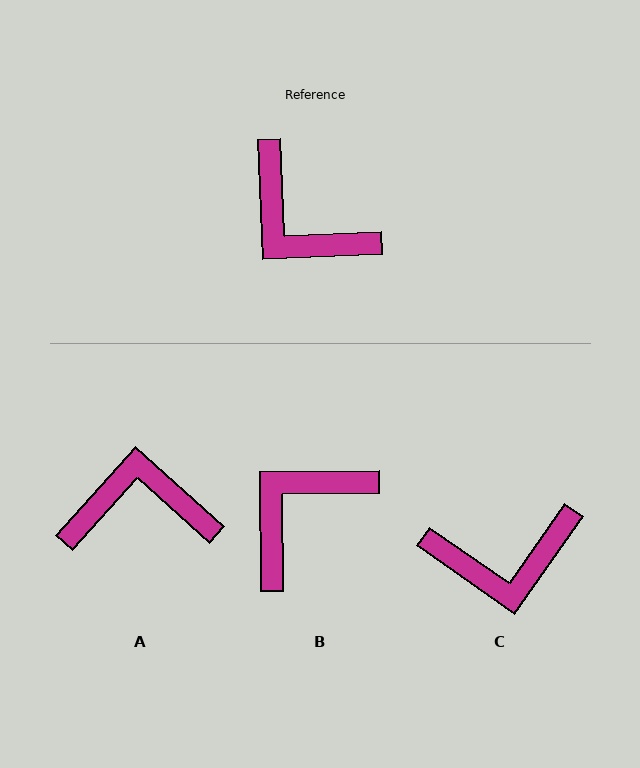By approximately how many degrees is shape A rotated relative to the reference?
Approximately 134 degrees clockwise.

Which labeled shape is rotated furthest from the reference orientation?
A, about 134 degrees away.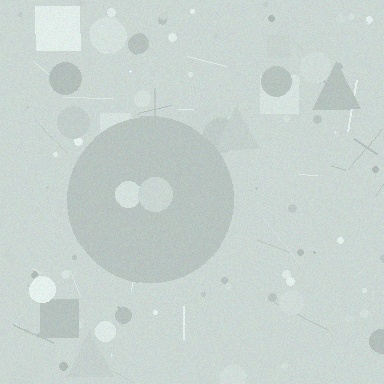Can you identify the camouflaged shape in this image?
The camouflaged shape is a circle.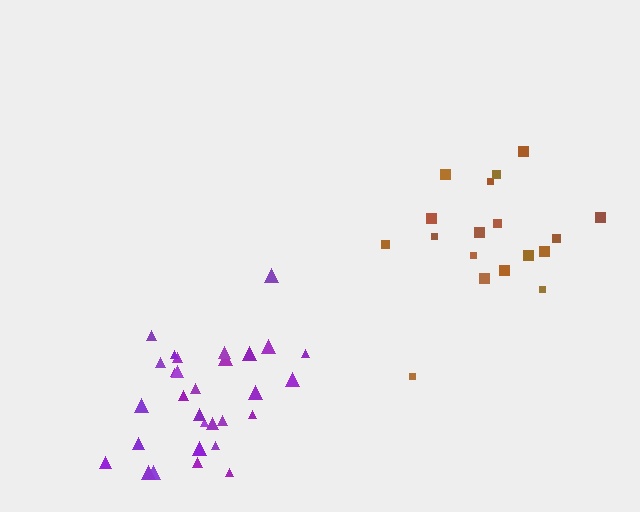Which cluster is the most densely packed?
Purple.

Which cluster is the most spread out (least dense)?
Brown.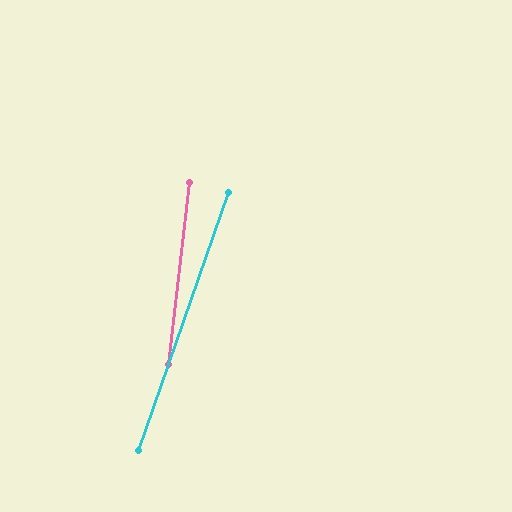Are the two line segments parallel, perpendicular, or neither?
Neither parallel nor perpendicular — they differ by about 13°.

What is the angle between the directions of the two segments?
Approximately 13 degrees.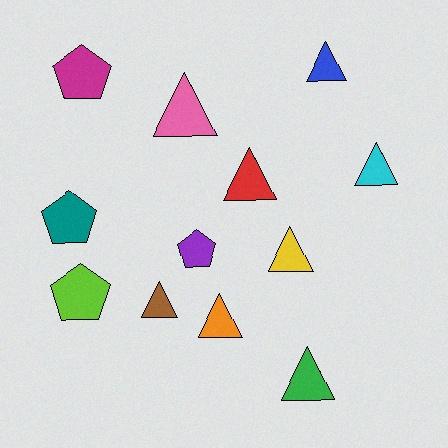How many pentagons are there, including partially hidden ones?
There are 4 pentagons.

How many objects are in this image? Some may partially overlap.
There are 12 objects.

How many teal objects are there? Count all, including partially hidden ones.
There is 1 teal object.